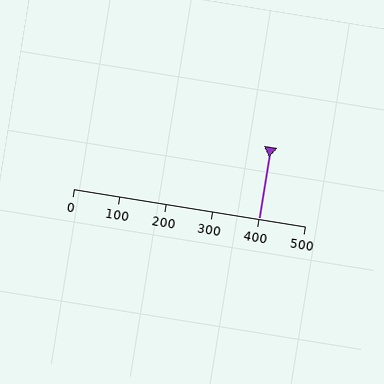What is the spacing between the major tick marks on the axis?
The major ticks are spaced 100 apart.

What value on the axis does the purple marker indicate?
The marker indicates approximately 400.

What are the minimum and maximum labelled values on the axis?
The axis runs from 0 to 500.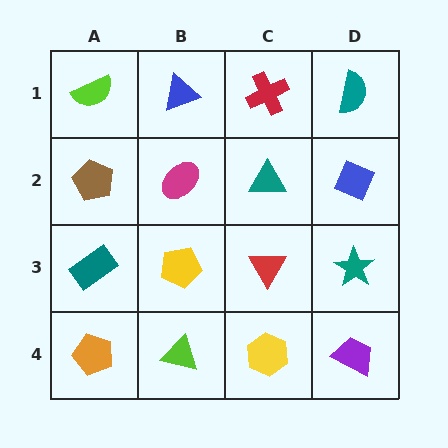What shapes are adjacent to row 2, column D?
A teal semicircle (row 1, column D), a teal star (row 3, column D), a teal triangle (row 2, column C).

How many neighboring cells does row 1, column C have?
3.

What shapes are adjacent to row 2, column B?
A blue triangle (row 1, column B), a yellow pentagon (row 3, column B), a brown pentagon (row 2, column A), a teal triangle (row 2, column C).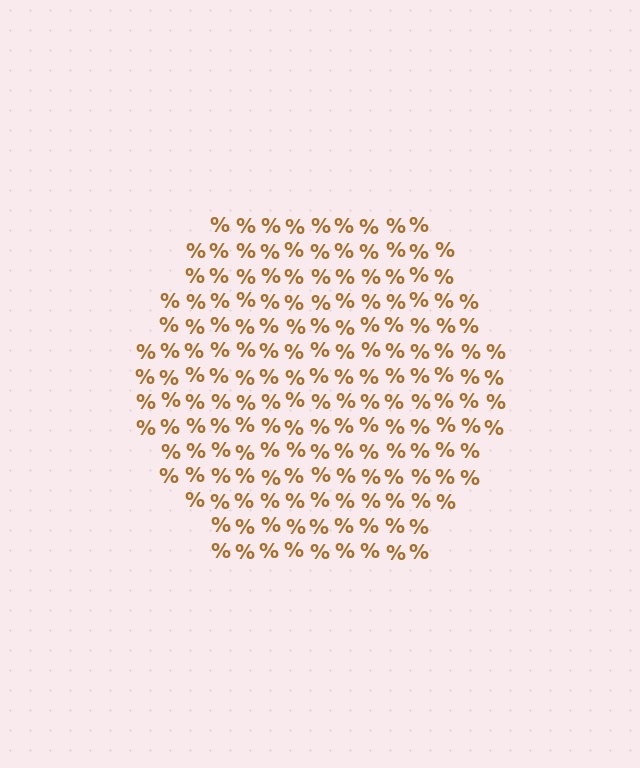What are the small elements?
The small elements are percent signs.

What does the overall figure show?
The overall figure shows a hexagon.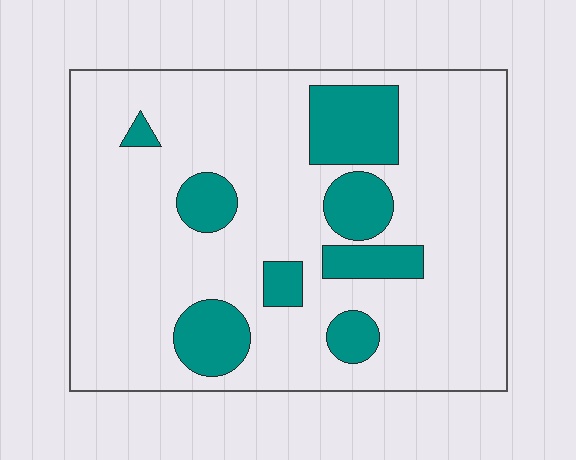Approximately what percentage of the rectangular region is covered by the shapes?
Approximately 20%.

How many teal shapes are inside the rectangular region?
8.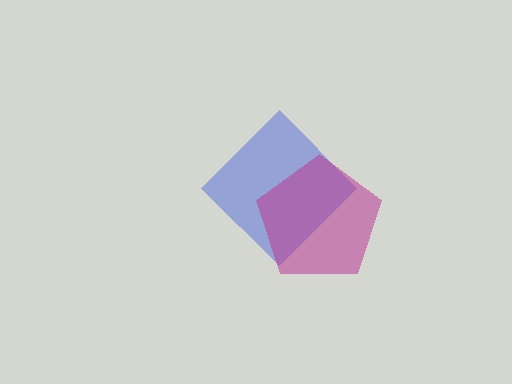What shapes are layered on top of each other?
The layered shapes are: a blue diamond, a magenta pentagon.